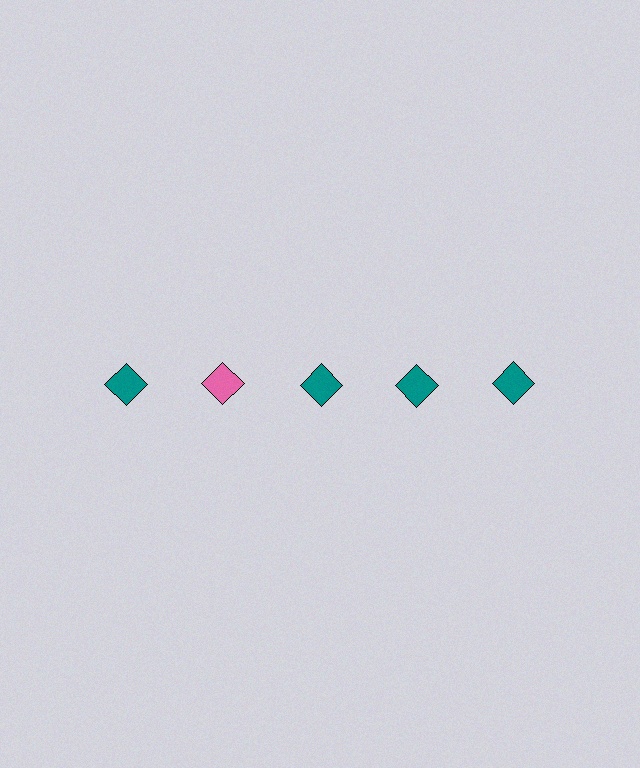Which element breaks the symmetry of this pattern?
The pink diamond in the top row, second from left column breaks the symmetry. All other shapes are teal diamonds.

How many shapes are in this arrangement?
There are 5 shapes arranged in a grid pattern.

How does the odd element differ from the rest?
It has a different color: pink instead of teal.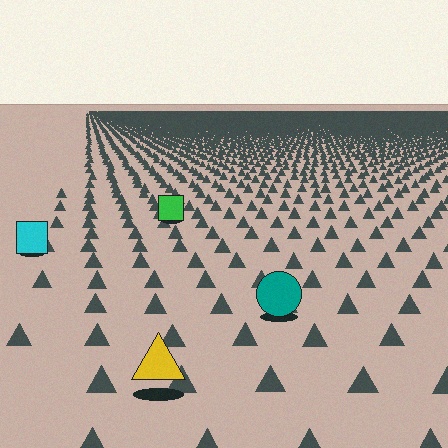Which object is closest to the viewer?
The yellow triangle is closest. The texture marks near it are larger and more spread out.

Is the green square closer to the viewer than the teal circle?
No. The teal circle is closer — you can tell from the texture gradient: the ground texture is coarser near it.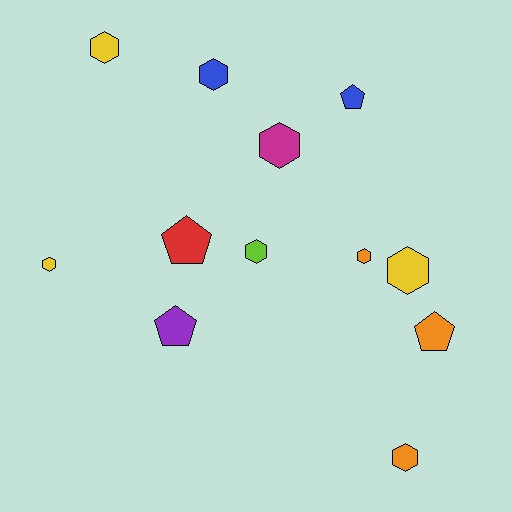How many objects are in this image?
There are 12 objects.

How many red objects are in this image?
There is 1 red object.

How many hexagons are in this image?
There are 8 hexagons.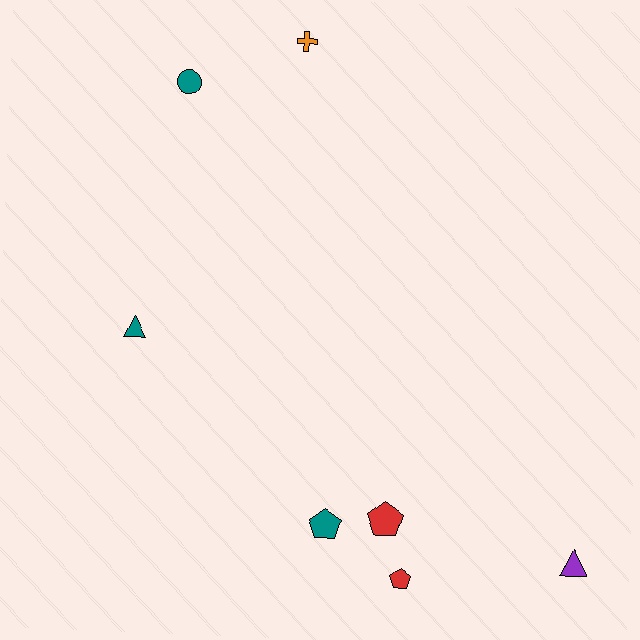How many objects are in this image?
There are 7 objects.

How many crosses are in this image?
There is 1 cross.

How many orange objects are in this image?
There is 1 orange object.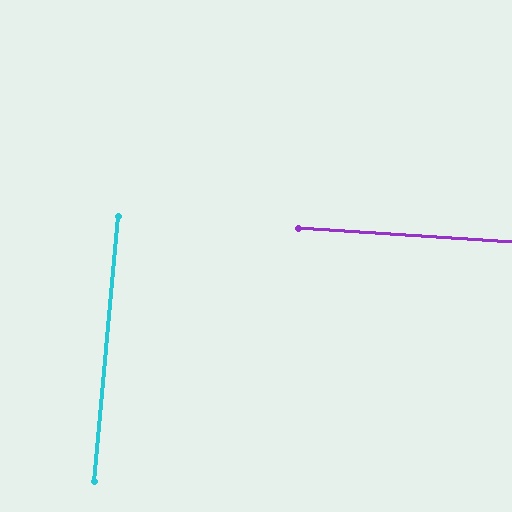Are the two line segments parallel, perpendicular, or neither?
Perpendicular — they meet at approximately 88°.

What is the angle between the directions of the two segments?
Approximately 88 degrees.